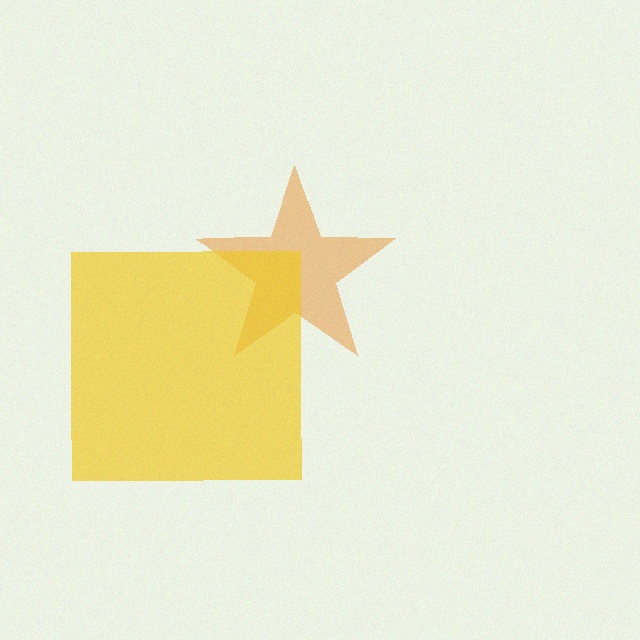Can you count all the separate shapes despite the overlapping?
Yes, there are 2 separate shapes.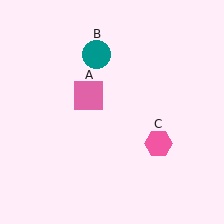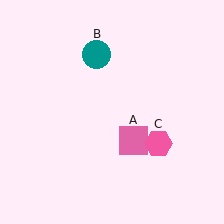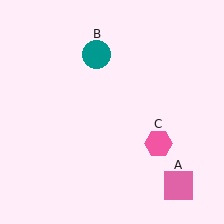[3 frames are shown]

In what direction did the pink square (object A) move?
The pink square (object A) moved down and to the right.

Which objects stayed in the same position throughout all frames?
Teal circle (object B) and pink hexagon (object C) remained stationary.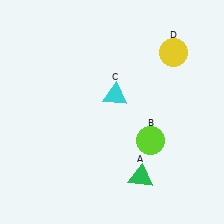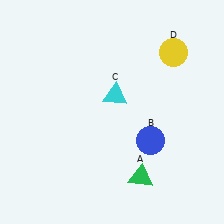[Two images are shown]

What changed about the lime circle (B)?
In Image 1, B is lime. In Image 2, it changed to blue.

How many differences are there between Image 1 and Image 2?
There is 1 difference between the two images.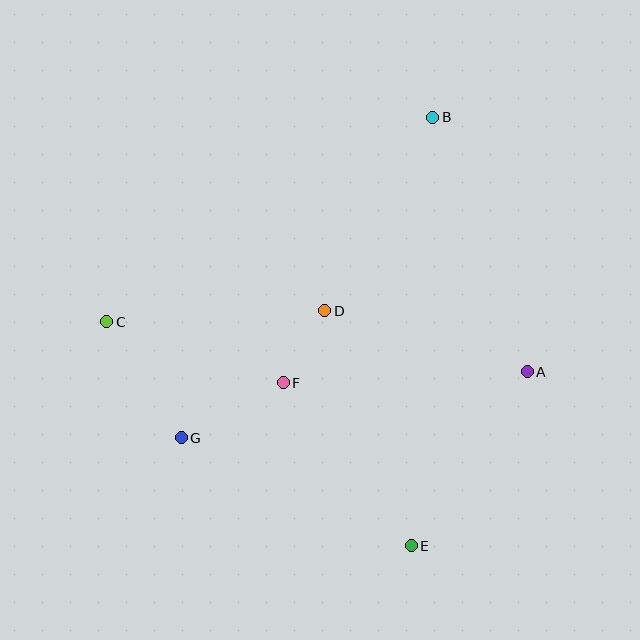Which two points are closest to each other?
Points D and F are closest to each other.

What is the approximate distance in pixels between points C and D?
The distance between C and D is approximately 219 pixels.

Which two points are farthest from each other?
Points B and E are farthest from each other.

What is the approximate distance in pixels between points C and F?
The distance between C and F is approximately 187 pixels.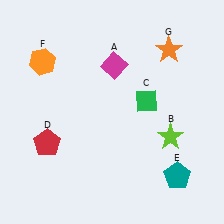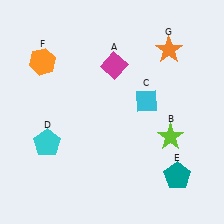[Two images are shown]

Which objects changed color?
C changed from green to cyan. D changed from red to cyan.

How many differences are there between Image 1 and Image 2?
There are 2 differences between the two images.